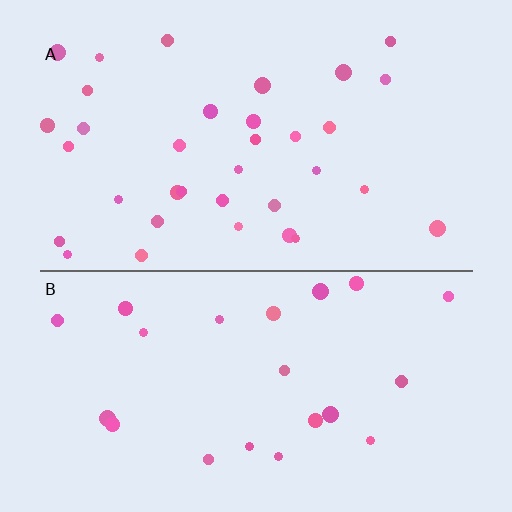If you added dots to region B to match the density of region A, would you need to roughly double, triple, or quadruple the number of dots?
Approximately double.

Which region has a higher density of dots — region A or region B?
A (the top).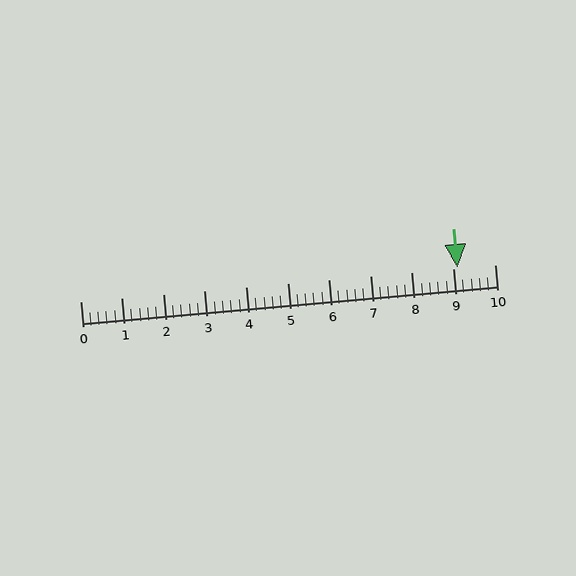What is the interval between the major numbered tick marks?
The major tick marks are spaced 1 units apart.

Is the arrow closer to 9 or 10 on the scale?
The arrow is closer to 9.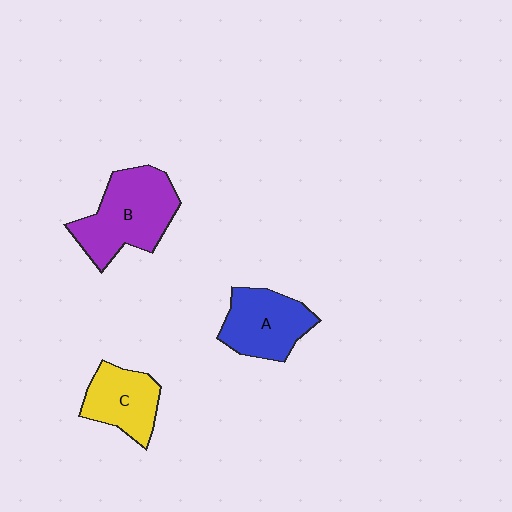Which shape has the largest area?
Shape B (purple).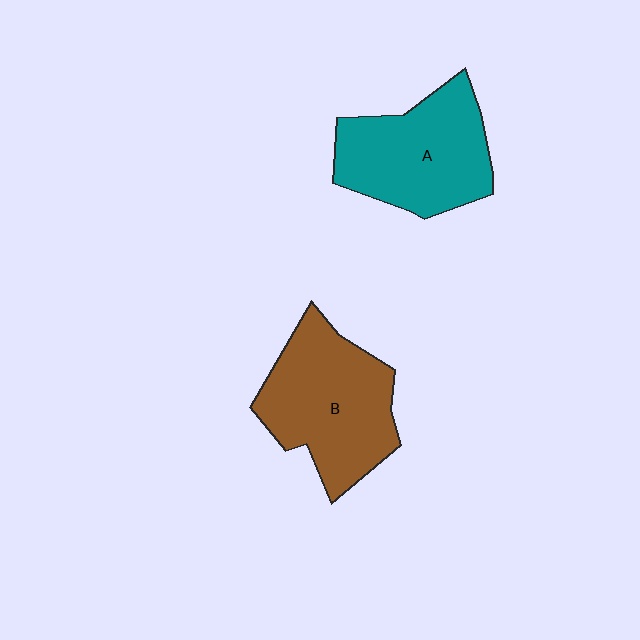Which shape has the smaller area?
Shape A (teal).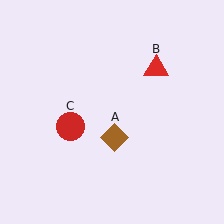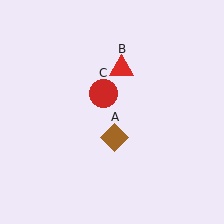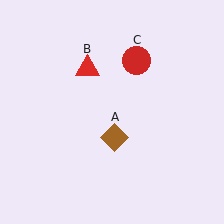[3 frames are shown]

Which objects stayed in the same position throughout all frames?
Brown diamond (object A) remained stationary.